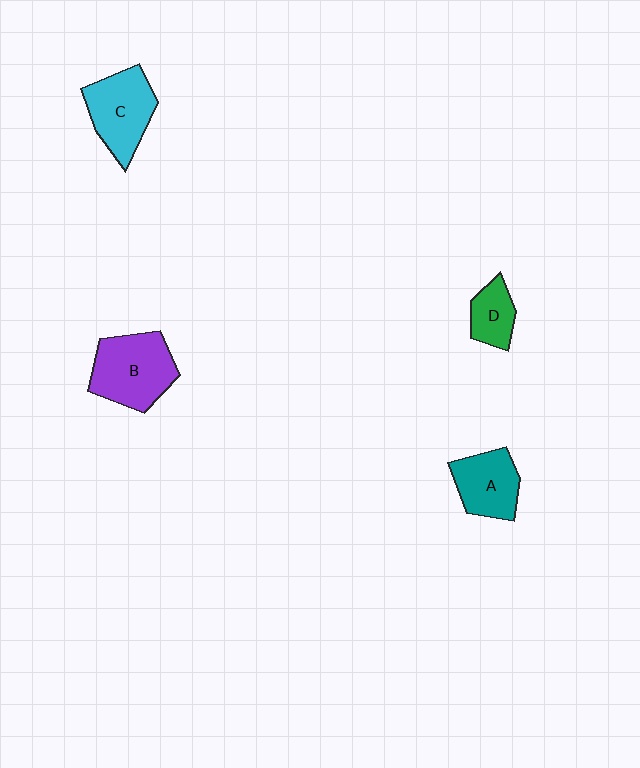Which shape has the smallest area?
Shape D (green).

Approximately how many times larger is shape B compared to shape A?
Approximately 1.4 times.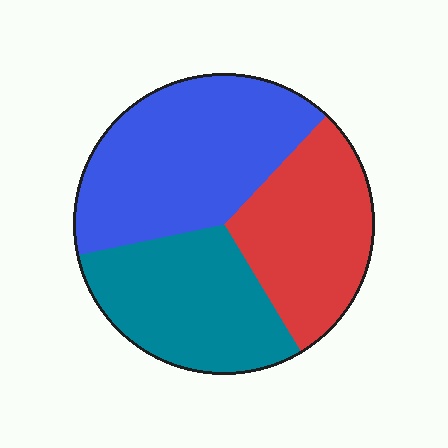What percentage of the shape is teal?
Teal covers about 30% of the shape.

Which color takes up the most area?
Blue, at roughly 40%.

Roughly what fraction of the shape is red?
Red covers 29% of the shape.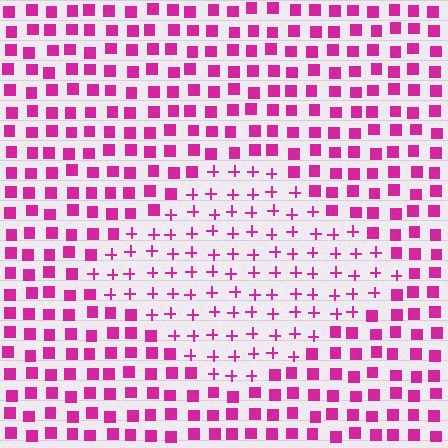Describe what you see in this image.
The image is filled with small magenta elements arranged in a uniform grid. A diamond-shaped region contains plus signs, while the surrounding area contains squares. The boundary is defined purely by the change in element shape.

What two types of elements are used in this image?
The image uses plus signs inside the diamond region and squares outside it.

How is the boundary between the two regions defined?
The boundary is defined by a change in element shape: plus signs inside vs. squares outside. All elements share the same color and spacing.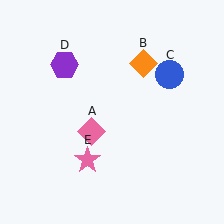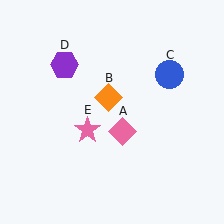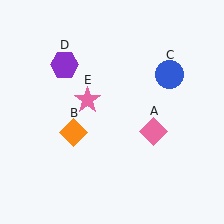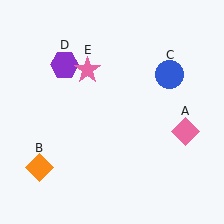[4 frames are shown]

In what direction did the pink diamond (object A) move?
The pink diamond (object A) moved right.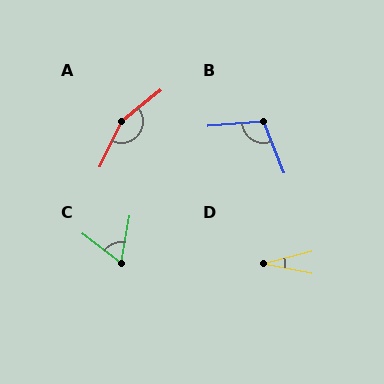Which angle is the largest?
A, at approximately 154 degrees.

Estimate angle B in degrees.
Approximately 107 degrees.